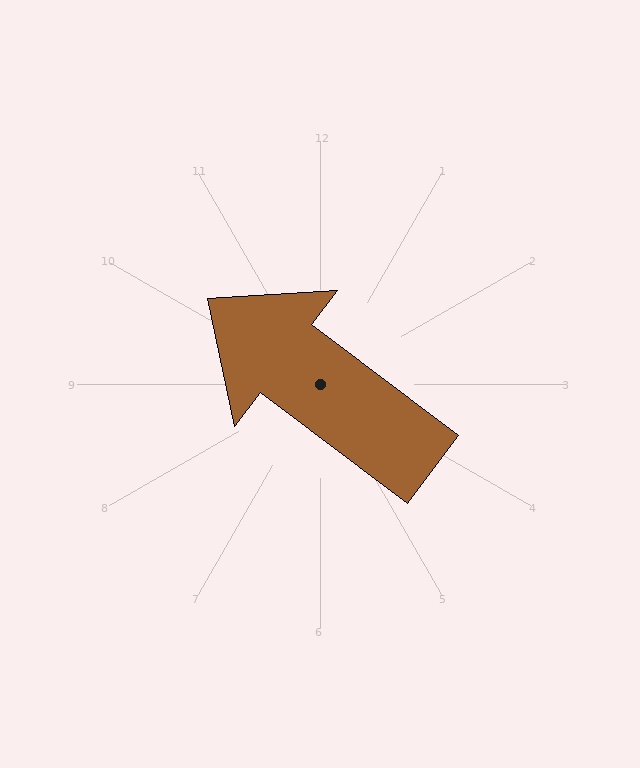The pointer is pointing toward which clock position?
Roughly 10 o'clock.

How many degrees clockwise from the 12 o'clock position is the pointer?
Approximately 307 degrees.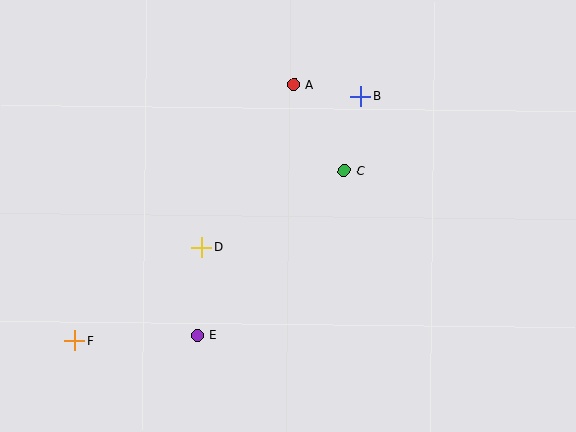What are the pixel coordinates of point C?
Point C is at (344, 171).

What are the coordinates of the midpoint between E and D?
The midpoint between E and D is at (199, 291).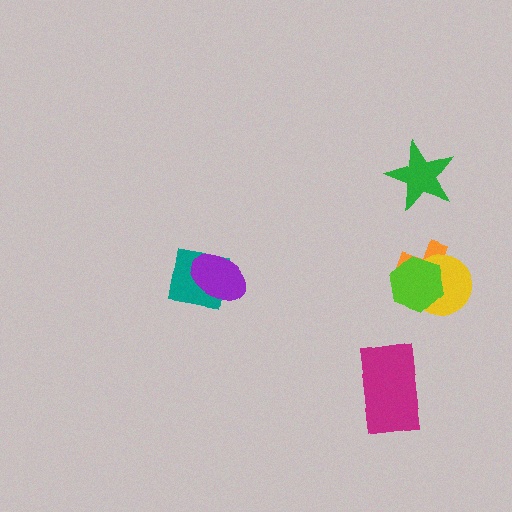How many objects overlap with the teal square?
1 object overlaps with the teal square.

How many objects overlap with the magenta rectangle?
0 objects overlap with the magenta rectangle.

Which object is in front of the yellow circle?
The lime hexagon is in front of the yellow circle.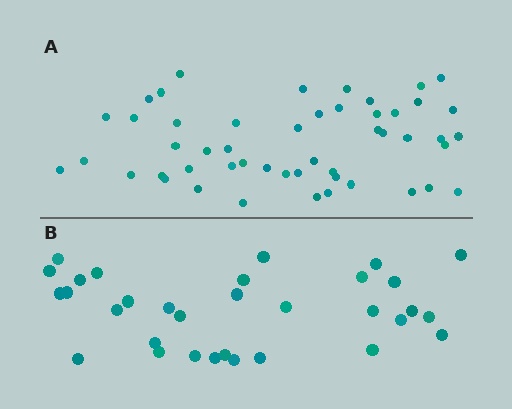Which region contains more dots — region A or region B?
Region A (the top region) has more dots.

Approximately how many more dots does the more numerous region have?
Region A has approximately 20 more dots than region B.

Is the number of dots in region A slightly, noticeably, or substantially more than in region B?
Region A has substantially more. The ratio is roughly 1.6 to 1.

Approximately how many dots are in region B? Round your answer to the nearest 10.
About 30 dots. (The exact count is 32, which rounds to 30.)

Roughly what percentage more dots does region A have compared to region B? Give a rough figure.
About 55% more.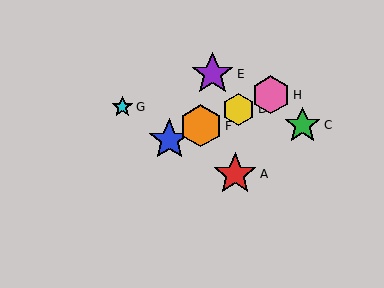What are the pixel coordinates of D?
Object D is at (239, 109).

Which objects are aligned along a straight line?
Objects B, D, F, H are aligned along a straight line.